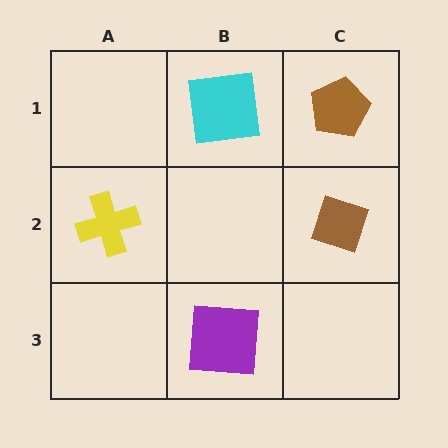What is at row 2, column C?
A brown diamond.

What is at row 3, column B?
A purple square.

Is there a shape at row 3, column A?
No, that cell is empty.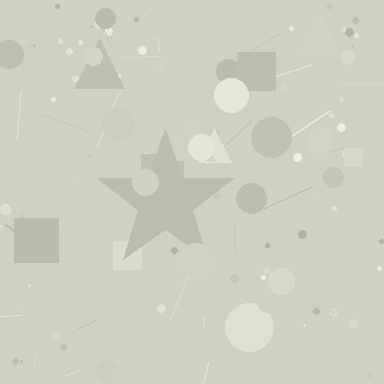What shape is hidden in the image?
A star is hidden in the image.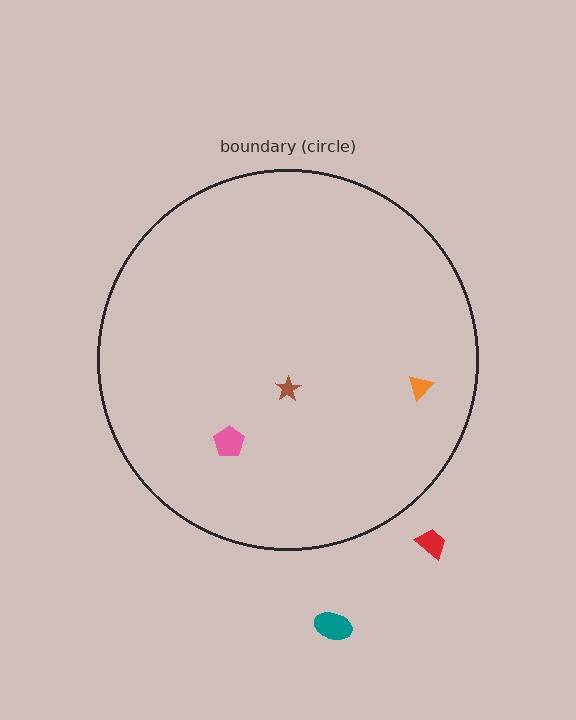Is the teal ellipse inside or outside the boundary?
Outside.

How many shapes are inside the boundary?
3 inside, 2 outside.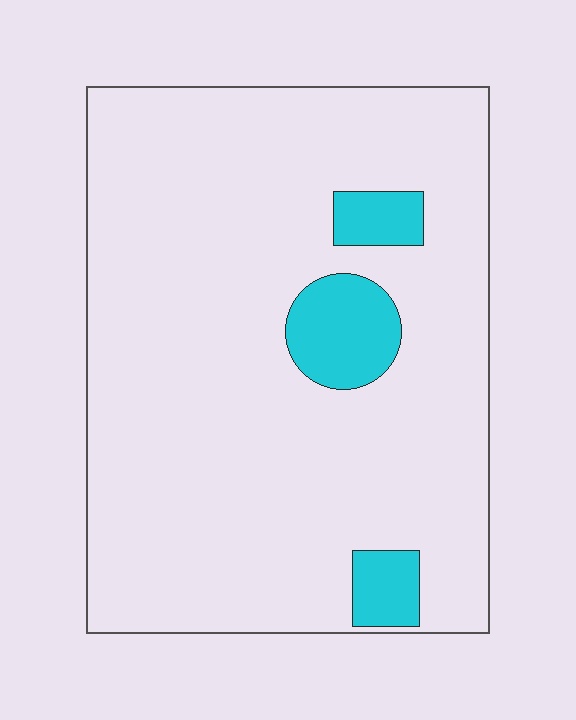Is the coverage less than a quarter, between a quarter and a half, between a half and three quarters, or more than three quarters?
Less than a quarter.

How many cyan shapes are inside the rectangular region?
3.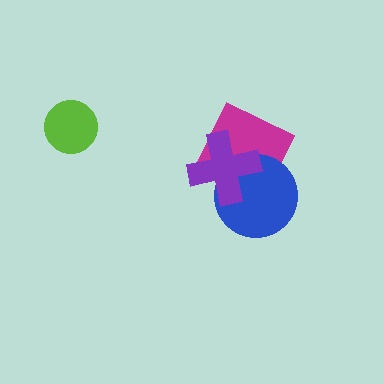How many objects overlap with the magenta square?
2 objects overlap with the magenta square.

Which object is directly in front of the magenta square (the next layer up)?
The blue circle is directly in front of the magenta square.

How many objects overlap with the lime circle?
0 objects overlap with the lime circle.